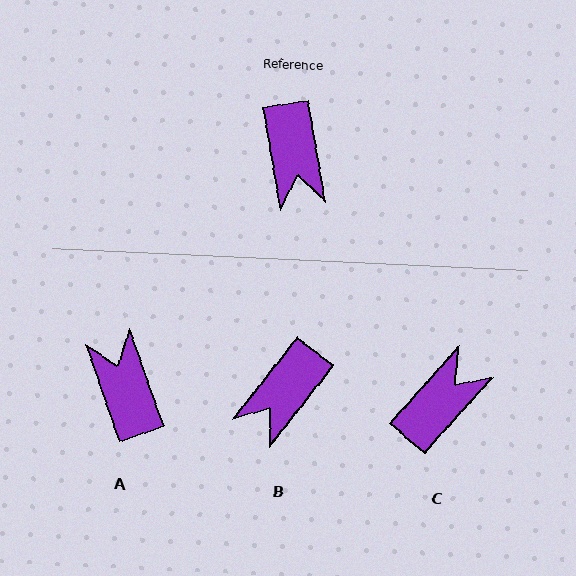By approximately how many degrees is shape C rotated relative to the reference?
Approximately 129 degrees counter-clockwise.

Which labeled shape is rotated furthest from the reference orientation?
A, about 170 degrees away.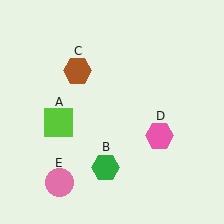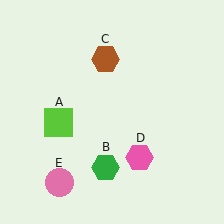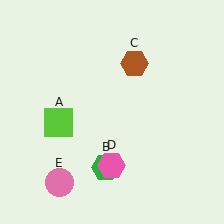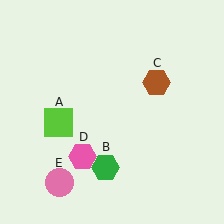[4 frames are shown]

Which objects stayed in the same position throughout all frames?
Lime square (object A) and green hexagon (object B) and pink circle (object E) remained stationary.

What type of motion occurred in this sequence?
The brown hexagon (object C), pink hexagon (object D) rotated clockwise around the center of the scene.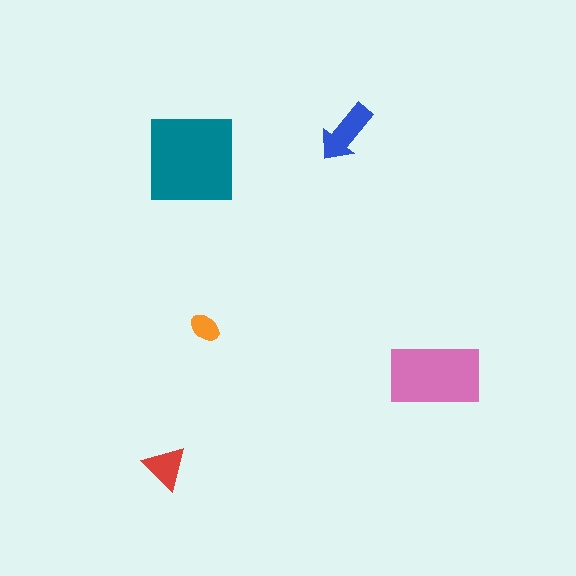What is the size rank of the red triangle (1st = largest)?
4th.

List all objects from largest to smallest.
The teal square, the pink rectangle, the blue arrow, the red triangle, the orange ellipse.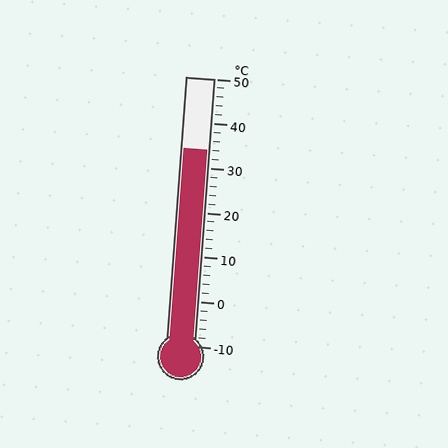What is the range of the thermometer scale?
The thermometer scale ranges from -10°C to 50°C.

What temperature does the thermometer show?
The thermometer shows approximately 34°C.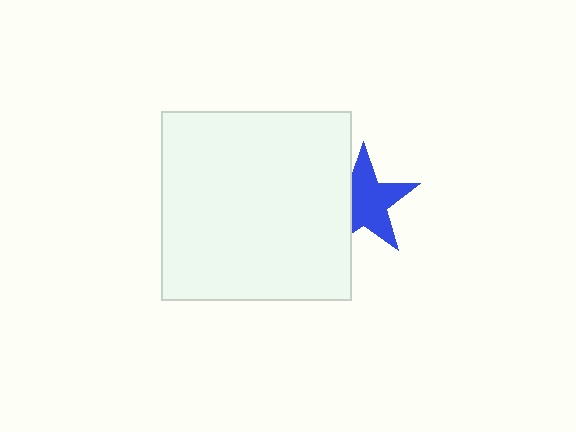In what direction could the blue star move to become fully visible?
The blue star could move right. That would shift it out from behind the white square entirely.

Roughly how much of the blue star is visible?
Most of it is visible (roughly 70%).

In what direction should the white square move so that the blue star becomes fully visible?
The white square should move left. That is the shortest direction to clear the overlap and leave the blue star fully visible.